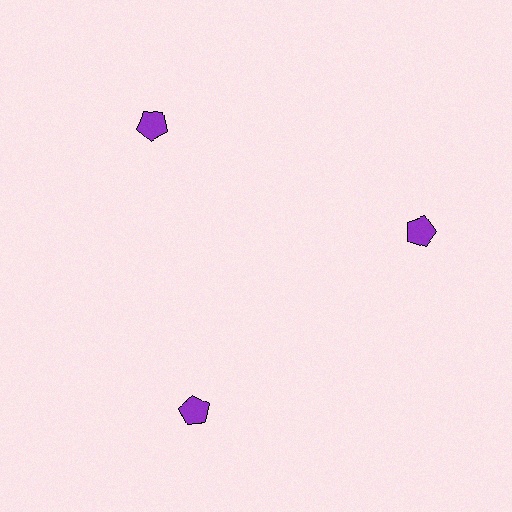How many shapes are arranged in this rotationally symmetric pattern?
There are 3 shapes, arranged in 3 groups of 1.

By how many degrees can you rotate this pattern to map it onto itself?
The pattern maps onto itself every 120 degrees of rotation.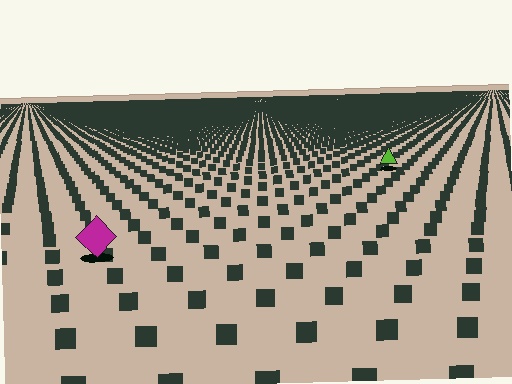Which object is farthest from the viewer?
The lime triangle is farthest from the viewer. It appears smaller and the ground texture around it is denser.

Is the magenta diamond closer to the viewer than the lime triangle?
Yes. The magenta diamond is closer — you can tell from the texture gradient: the ground texture is coarser near it.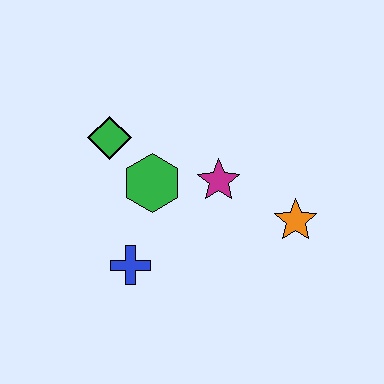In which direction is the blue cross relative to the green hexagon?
The blue cross is below the green hexagon.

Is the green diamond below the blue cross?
No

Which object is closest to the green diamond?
The green hexagon is closest to the green diamond.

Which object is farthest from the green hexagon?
The orange star is farthest from the green hexagon.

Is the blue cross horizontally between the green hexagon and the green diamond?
Yes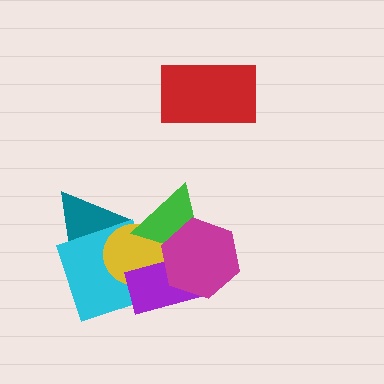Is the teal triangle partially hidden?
Yes, it is partially covered by another shape.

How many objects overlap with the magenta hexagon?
2 objects overlap with the magenta hexagon.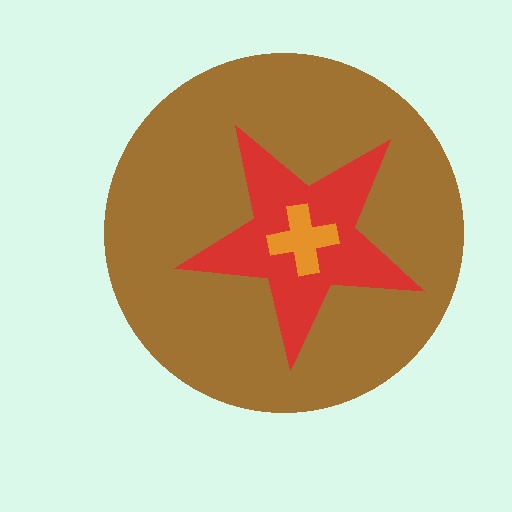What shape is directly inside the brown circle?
The red star.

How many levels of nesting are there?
3.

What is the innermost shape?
The orange cross.